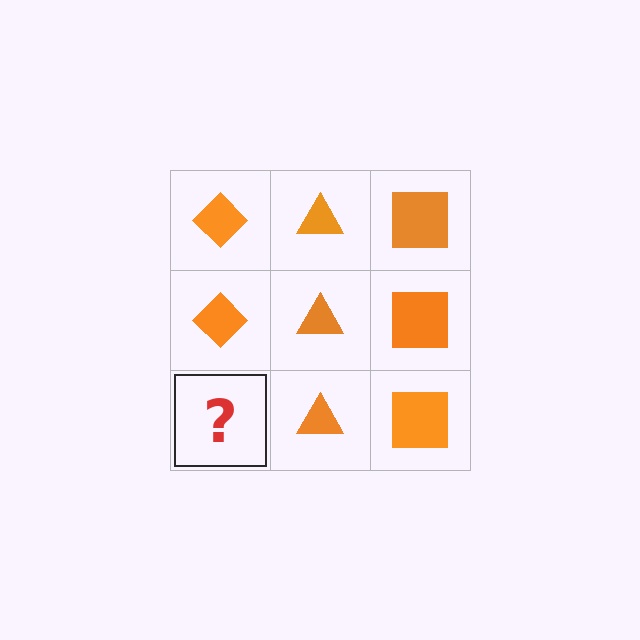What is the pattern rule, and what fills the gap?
The rule is that each column has a consistent shape. The gap should be filled with an orange diamond.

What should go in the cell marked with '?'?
The missing cell should contain an orange diamond.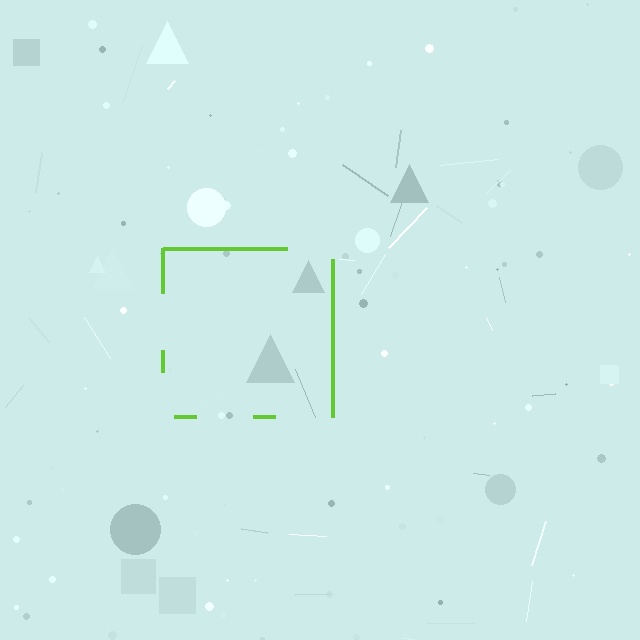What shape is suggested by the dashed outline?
The dashed outline suggests a square.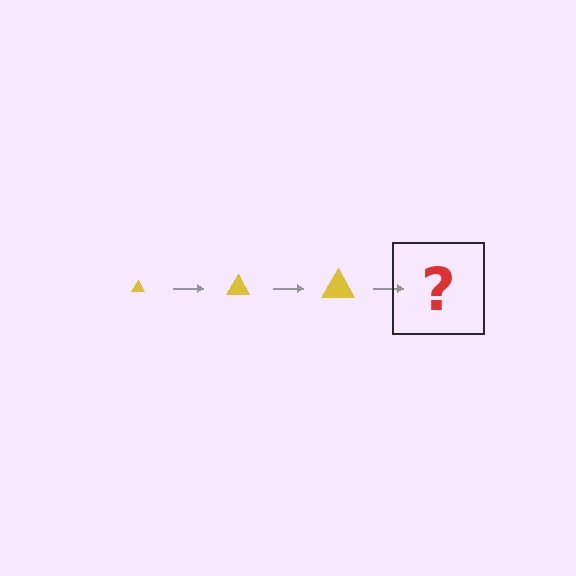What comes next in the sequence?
The next element should be a yellow triangle, larger than the previous one.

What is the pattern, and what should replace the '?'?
The pattern is that the triangle gets progressively larger each step. The '?' should be a yellow triangle, larger than the previous one.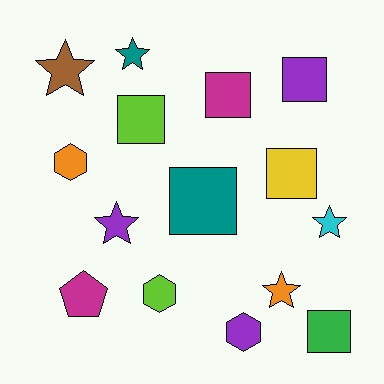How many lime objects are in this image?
There are 2 lime objects.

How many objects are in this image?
There are 15 objects.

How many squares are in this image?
There are 6 squares.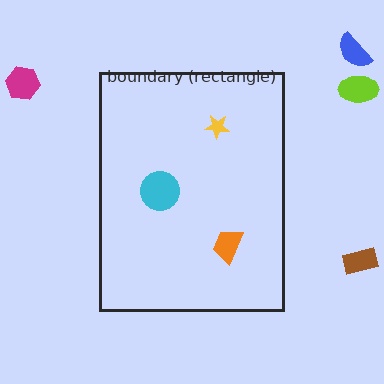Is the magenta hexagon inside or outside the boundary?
Outside.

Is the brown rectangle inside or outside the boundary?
Outside.